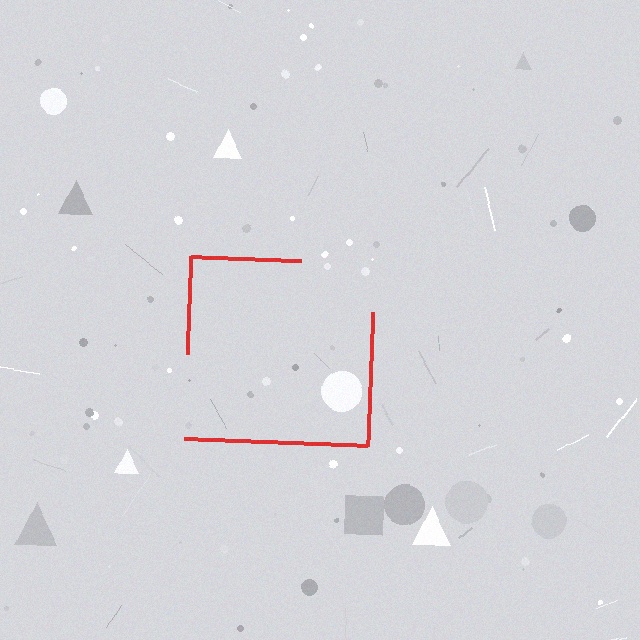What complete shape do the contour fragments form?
The contour fragments form a square.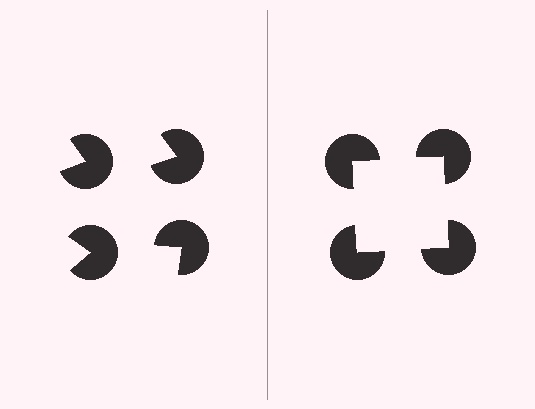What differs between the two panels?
The pac-man discs are positioned identically on both sides; only the wedge orientations differ. On the right they align to a square; on the left they are misaligned.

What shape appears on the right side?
An illusory square.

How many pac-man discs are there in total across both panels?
8 — 4 on each side.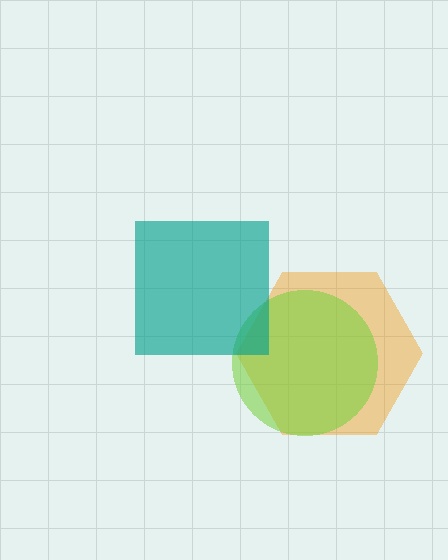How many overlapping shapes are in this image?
There are 3 overlapping shapes in the image.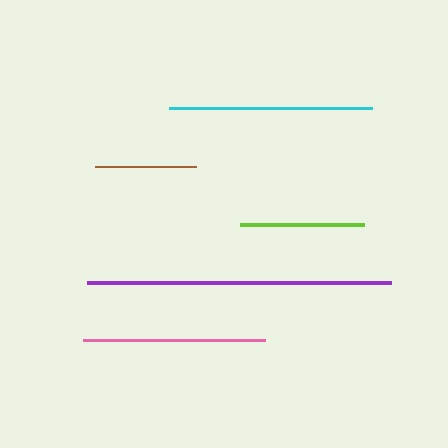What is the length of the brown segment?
The brown segment is approximately 101 pixels long.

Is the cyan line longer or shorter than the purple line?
The purple line is longer than the cyan line.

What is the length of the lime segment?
The lime segment is approximately 125 pixels long.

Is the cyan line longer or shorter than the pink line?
The cyan line is longer than the pink line.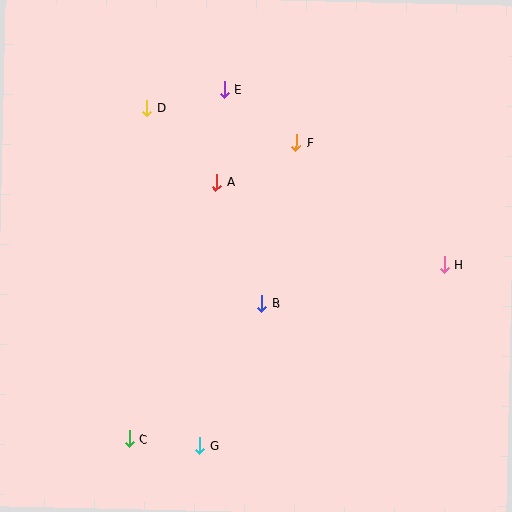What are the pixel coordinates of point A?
Point A is at (217, 182).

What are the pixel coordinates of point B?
Point B is at (262, 303).